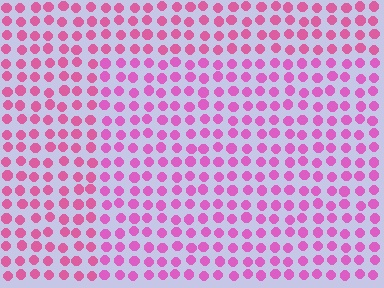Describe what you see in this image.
The image is filled with small pink elements in a uniform arrangement. A rectangle-shaped region is visible where the elements are tinted to a slightly different hue, forming a subtle color boundary.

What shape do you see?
I see a rectangle.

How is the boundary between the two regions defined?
The boundary is defined purely by a slight shift in hue (about 17 degrees). Spacing, size, and orientation are identical on both sides.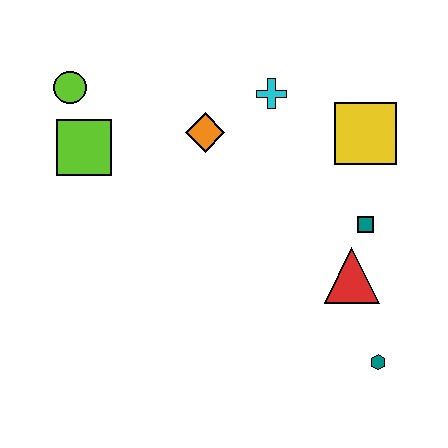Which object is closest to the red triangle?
The teal square is closest to the red triangle.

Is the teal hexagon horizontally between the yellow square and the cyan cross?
No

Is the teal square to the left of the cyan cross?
No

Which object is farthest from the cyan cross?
The teal hexagon is farthest from the cyan cross.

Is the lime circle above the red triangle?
Yes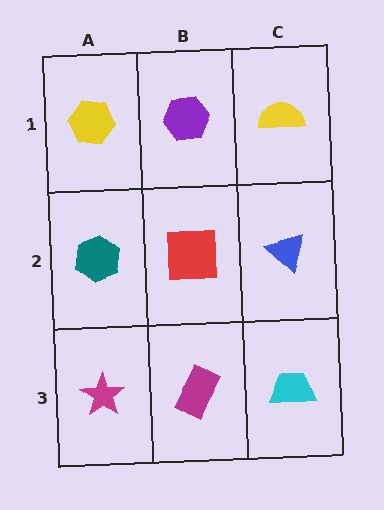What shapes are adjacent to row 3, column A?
A teal hexagon (row 2, column A), a magenta rectangle (row 3, column B).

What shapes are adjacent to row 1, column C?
A blue triangle (row 2, column C), a purple hexagon (row 1, column B).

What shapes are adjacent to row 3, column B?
A red square (row 2, column B), a magenta star (row 3, column A), a cyan trapezoid (row 3, column C).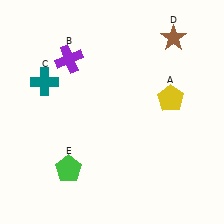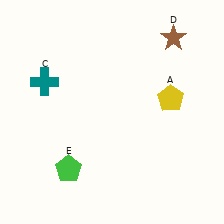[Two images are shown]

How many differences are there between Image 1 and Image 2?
There is 1 difference between the two images.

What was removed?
The purple cross (B) was removed in Image 2.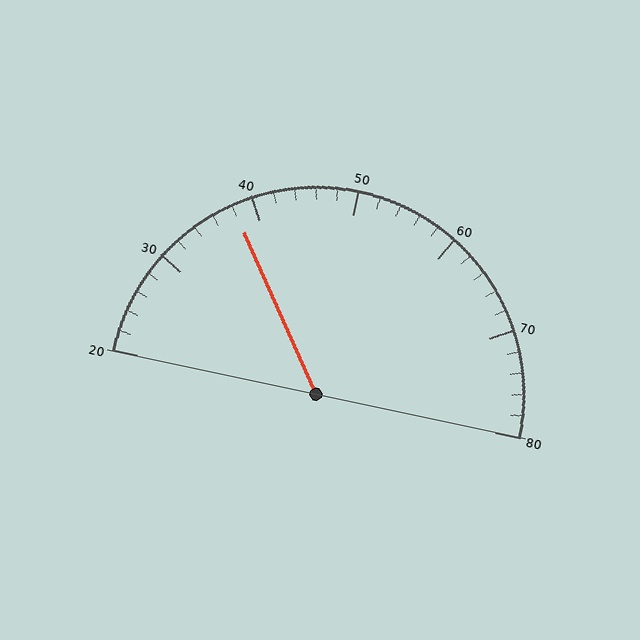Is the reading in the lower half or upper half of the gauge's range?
The reading is in the lower half of the range (20 to 80).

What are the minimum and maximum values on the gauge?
The gauge ranges from 20 to 80.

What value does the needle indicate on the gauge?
The needle indicates approximately 38.